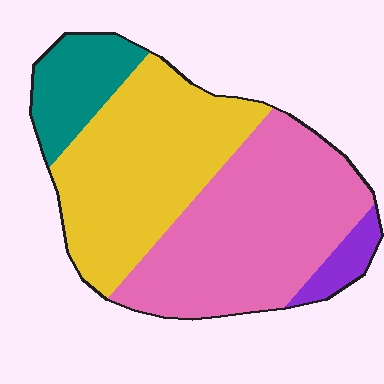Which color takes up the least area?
Purple, at roughly 5%.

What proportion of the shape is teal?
Teal takes up less than a quarter of the shape.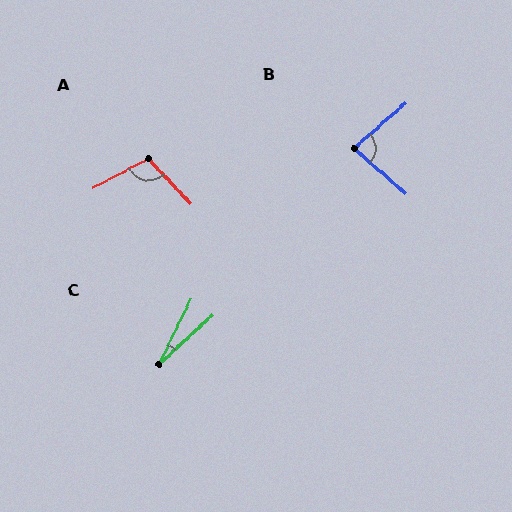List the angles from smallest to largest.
C (22°), B (81°), A (106°).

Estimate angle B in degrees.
Approximately 81 degrees.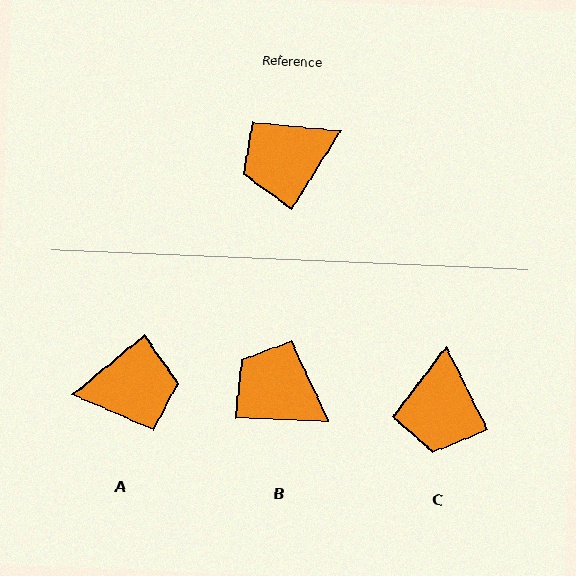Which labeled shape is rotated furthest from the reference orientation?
A, about 162 degrees away.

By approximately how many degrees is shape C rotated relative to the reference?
Approximately 58 degrees counter-clockwise.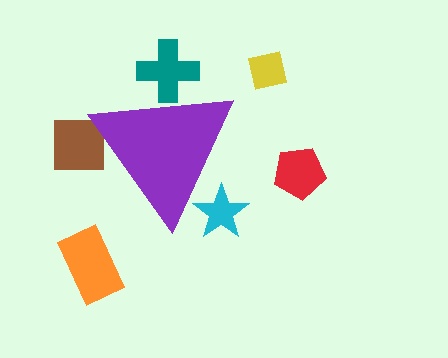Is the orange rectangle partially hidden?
No, the orange rectangle is fully visible.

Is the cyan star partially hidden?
Yes, the cyan star is partially hidden behind the purple triangle.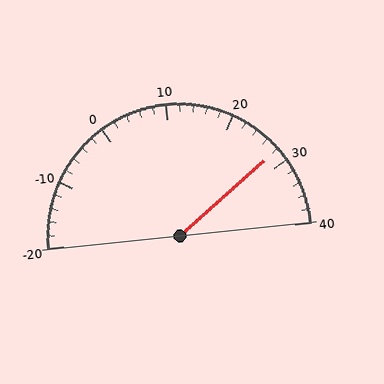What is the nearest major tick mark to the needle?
The nearest major tick mark is 30.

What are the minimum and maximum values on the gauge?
The gauge ranges from -20 to 40.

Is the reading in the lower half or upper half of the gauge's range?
The reading is in the upper half of the range (-20 to 40).